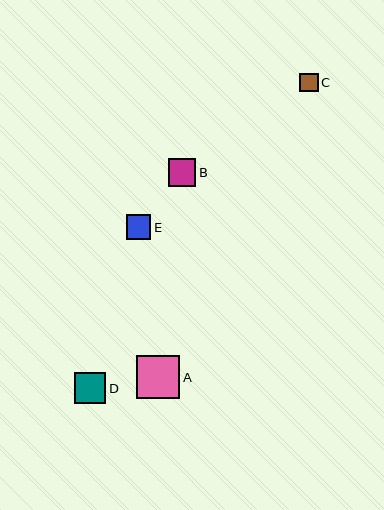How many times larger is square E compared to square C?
Square E is approximately 1.3 times the size of square C.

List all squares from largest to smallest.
From largest to smallest: A, D, B, E, C.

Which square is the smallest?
Square C is the smallest with a size of approximately 18 pixels.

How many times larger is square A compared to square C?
Square A is approximately 2.3 times the size of square C.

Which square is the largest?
Square A is the largest with a size of approximately 43 pixels.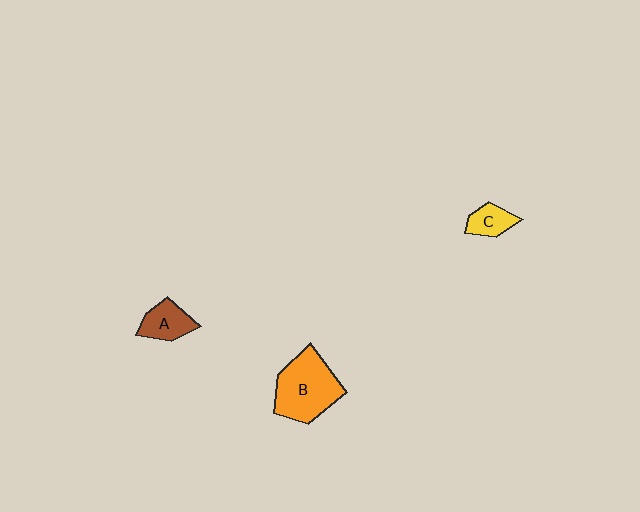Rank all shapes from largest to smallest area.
From largest to smallest: B (orange), A (brown), C (yellow).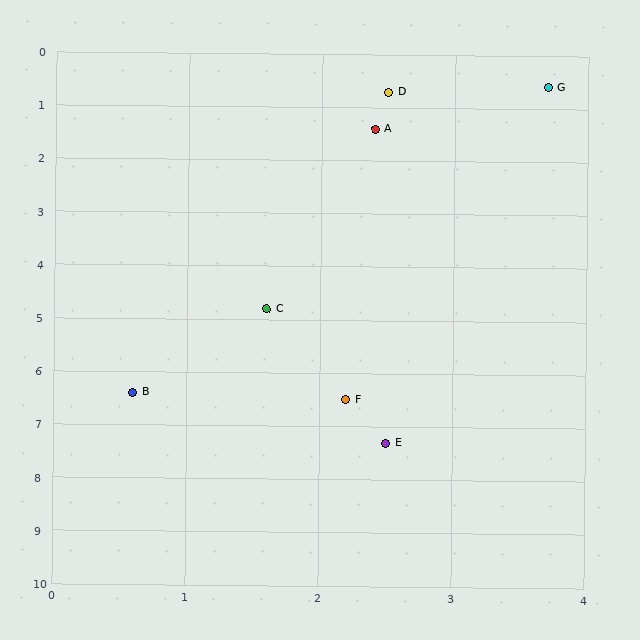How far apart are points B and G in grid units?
Points B and G are about 6.6 grid units apart.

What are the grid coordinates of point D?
Point D is at approximately (2.5, 0.7).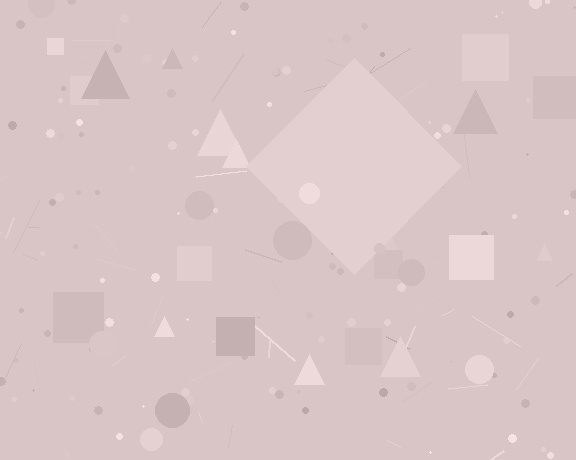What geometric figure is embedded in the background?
A diamond is embedded in the background.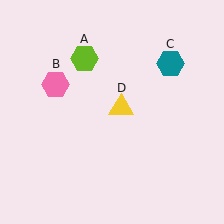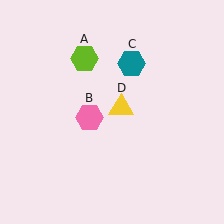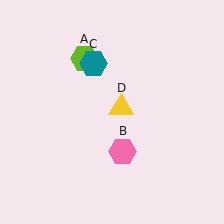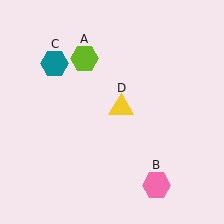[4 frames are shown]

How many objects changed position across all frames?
2 objects changed position: pink hexagon (object B), teal hexagon (object C).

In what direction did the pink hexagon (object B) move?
The pink hexagon (object B) moved down and to the right.